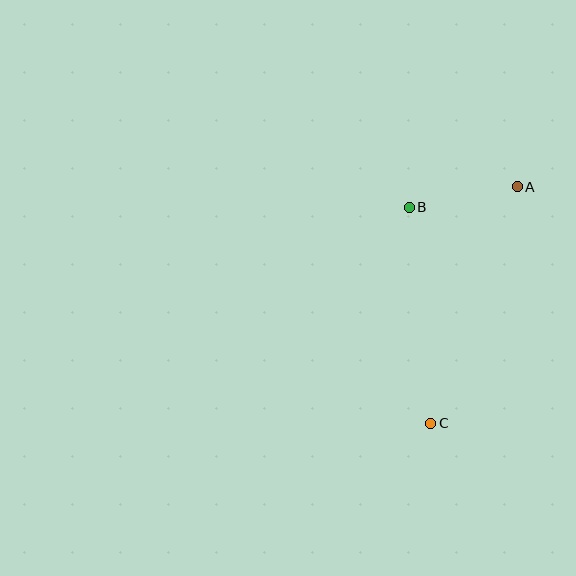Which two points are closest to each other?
Points A and B are closest to each other.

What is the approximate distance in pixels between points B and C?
The distance between B and C is approximately 217 pixels.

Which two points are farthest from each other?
Points A and C are farthest from each other.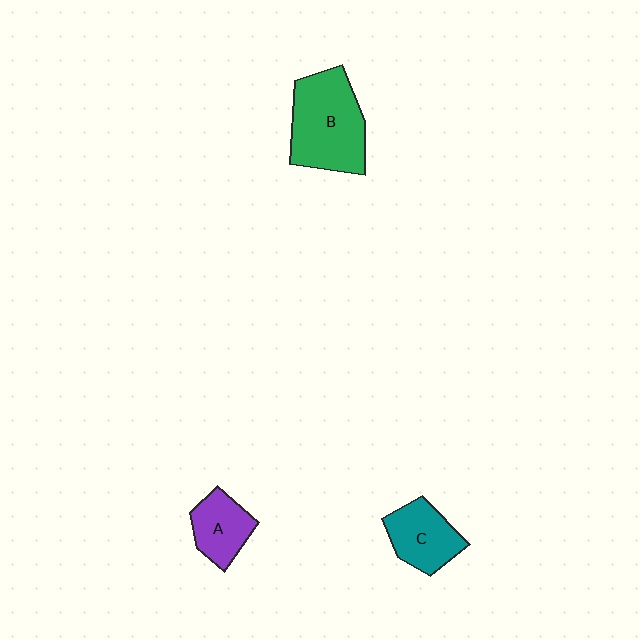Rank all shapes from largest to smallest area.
From largest to smallest: B (green), C (teal), A (purple).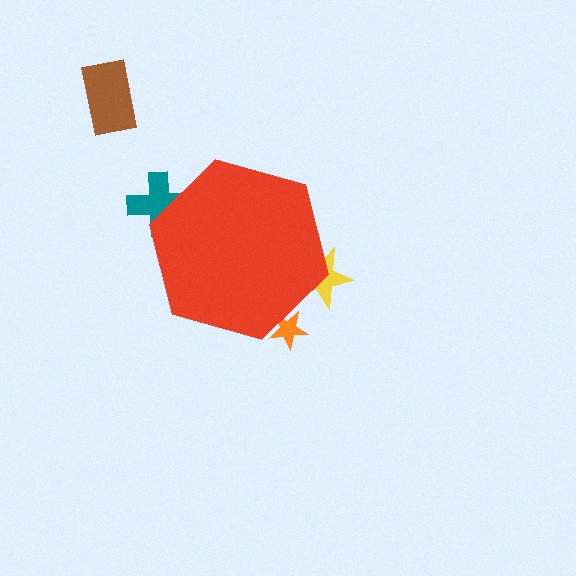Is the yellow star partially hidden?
Yes, the yellow star is partially hidden behind the red hexagon.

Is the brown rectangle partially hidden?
No, the brown rectangle is fully visible.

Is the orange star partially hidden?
Yes, the orange star is partially hidden behind the red hexagon.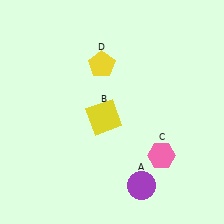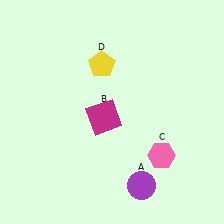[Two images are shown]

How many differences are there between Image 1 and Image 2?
There is 1 difference between the two images.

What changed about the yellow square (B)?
In Image 1, B is yellow. In Image 2, it changed to magenta.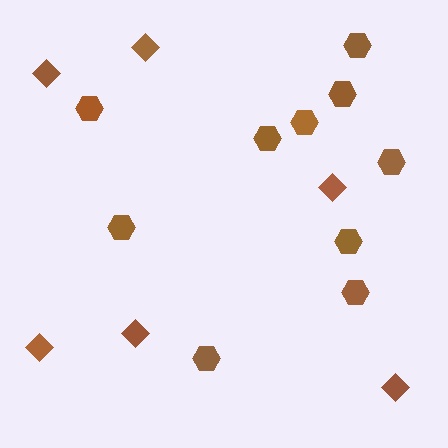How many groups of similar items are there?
There are 2 groups: one group of hexagons (10) and one group of diamonds (6).